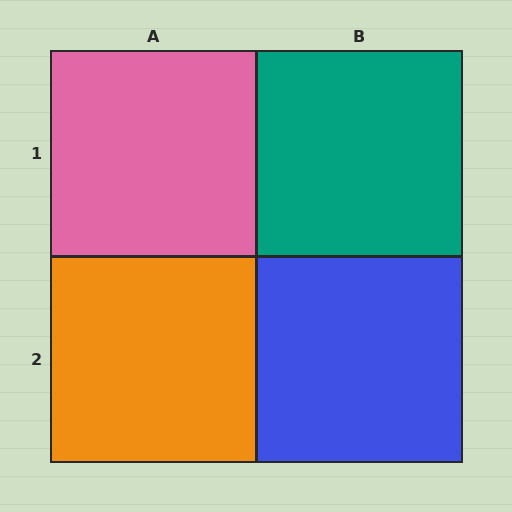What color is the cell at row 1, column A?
Pink.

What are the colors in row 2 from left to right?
Orange, blue.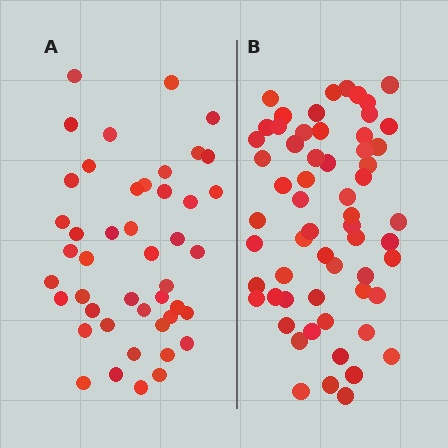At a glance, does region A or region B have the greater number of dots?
Region B (the right region) has more dots.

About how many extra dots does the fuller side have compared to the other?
Region B has approximately 15 more dots than region A.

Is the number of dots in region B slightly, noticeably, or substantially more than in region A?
Region B has noticeably more, but not dramatically so. The ratio is roughly 1.3 to 1.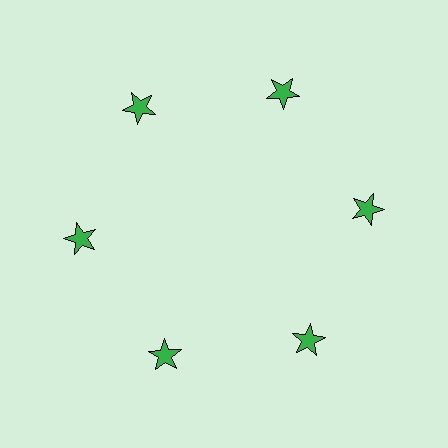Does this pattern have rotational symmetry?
Yes, this pattern has 6-fold rotational symmetry. It looks the same after rotating 60 degrees around the center.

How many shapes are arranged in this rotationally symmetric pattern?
There are 6 shapes, arranged in 6 groups of 1.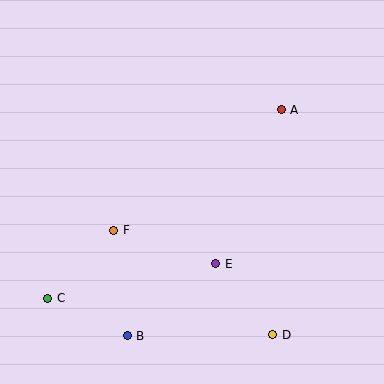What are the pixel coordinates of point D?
Point D is at (273, 335).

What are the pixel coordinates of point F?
Point F is at (114, 230).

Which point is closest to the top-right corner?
Point A is closest to the top-right corner.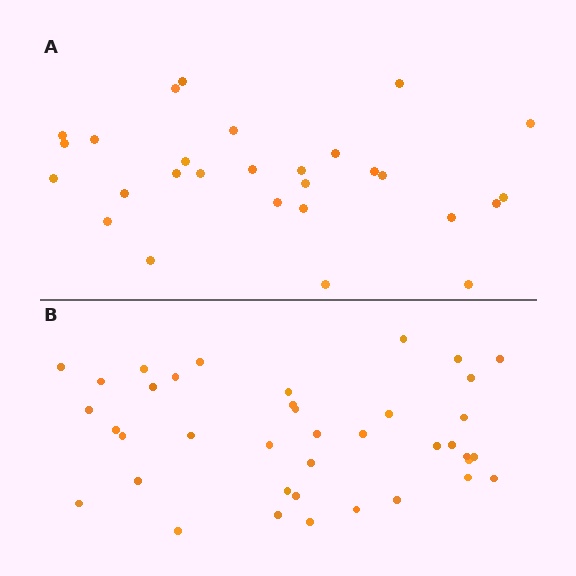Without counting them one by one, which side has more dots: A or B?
Region B (the bottom region) has more dots.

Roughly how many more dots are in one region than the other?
Region B has roughly 12 or so more dots than region A.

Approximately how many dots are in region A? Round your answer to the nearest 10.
About 30 dots. (The exact count is 28, which rounds to 30.)